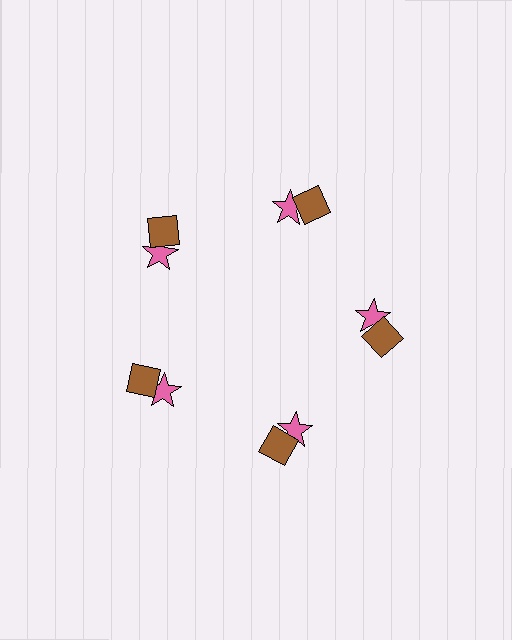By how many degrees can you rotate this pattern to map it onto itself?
The pattern maps onto itself every 72 degrees of rotation.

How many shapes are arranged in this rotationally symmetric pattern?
There are 10 shapes, arranged in 5 groups of 2.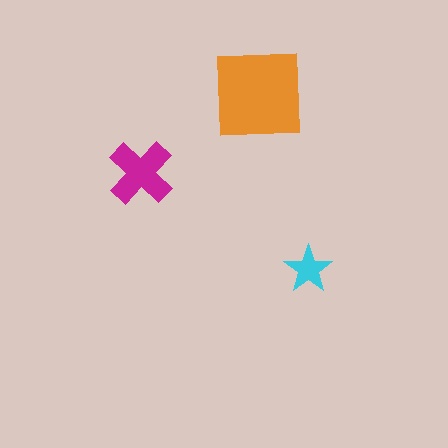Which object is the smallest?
The cyan star.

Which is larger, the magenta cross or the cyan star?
The magenta cross.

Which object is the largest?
The orange square.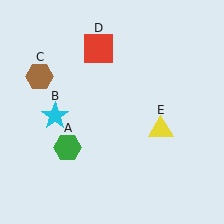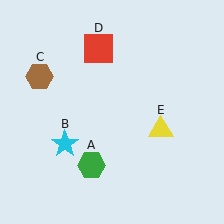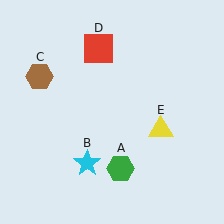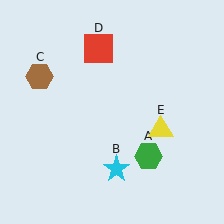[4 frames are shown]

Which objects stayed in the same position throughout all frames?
Brown hexagon (object C) and red square (object D) and yellow triangle (object E) remained stationary.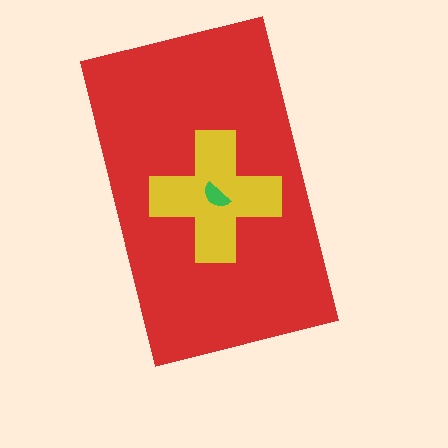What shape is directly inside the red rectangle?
The yellow cross.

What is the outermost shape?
The red rectangle.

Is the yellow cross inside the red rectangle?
Yes.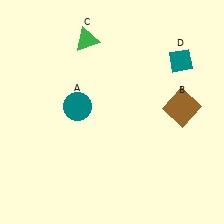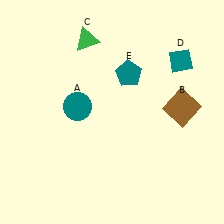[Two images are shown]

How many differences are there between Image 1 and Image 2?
There is 1 difference between the two images.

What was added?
A teal pentagon (E) was added in Image 2.